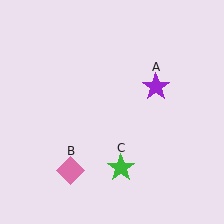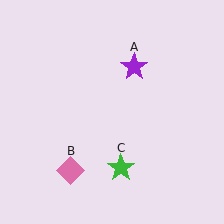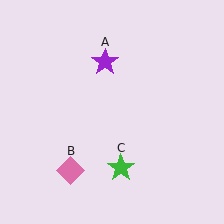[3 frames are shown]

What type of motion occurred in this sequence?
The purple star (object A) rotated counterclockwise around the center of the scene.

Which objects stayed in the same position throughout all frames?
Pink diamond (object B) and green star (object C) remained stationary.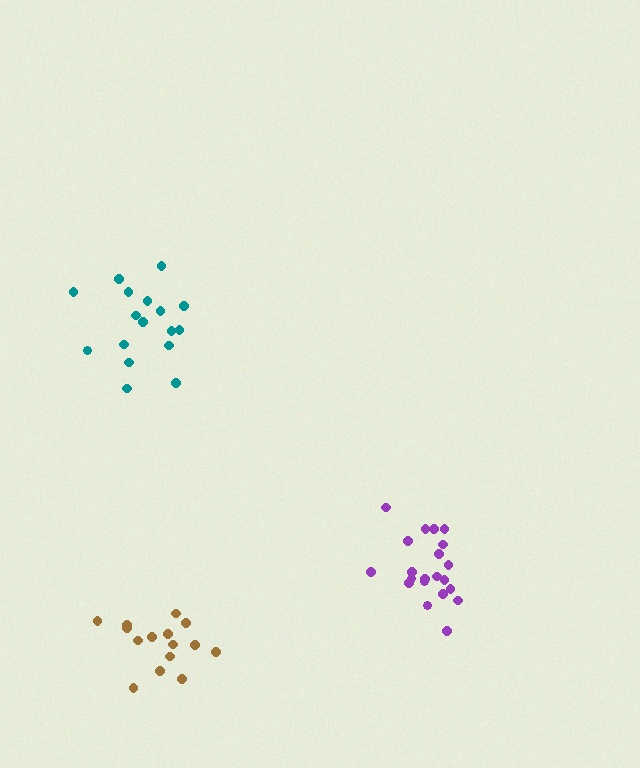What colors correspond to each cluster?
The clusters are colored: purple, teal, brown.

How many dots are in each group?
Group 1: 21 dots, Group 2: 17 dots, Group 3: 15 dots (53 total).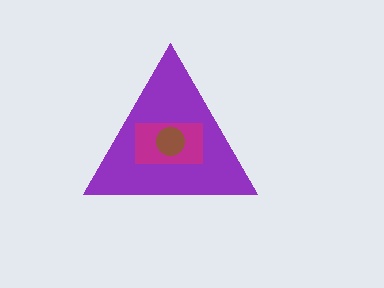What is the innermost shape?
The brown circle.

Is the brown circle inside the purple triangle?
Yes.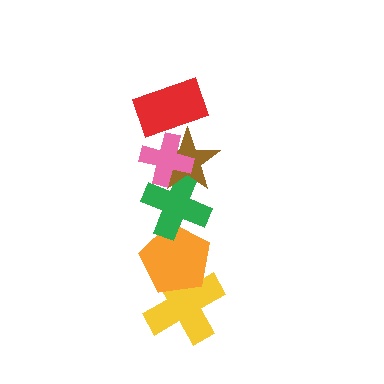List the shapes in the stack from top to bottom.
From top to bottom: the red rectangle, the pink cross, the brown star, the green cross, the orange pentagon, the yellow cross.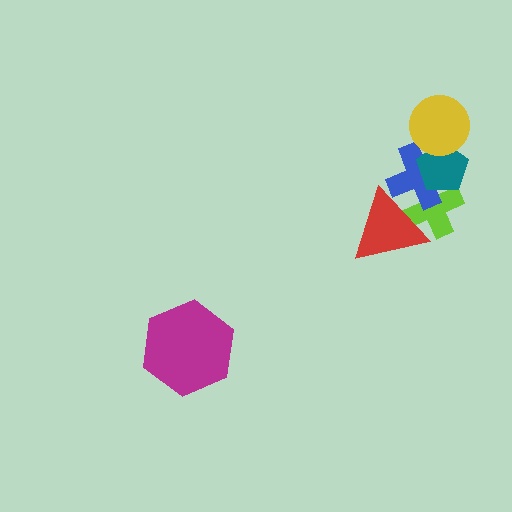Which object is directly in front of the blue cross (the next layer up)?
The teal pentagon is directly in front of the blue cross.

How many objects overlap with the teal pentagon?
3 objects overlap with the teal pentagon.